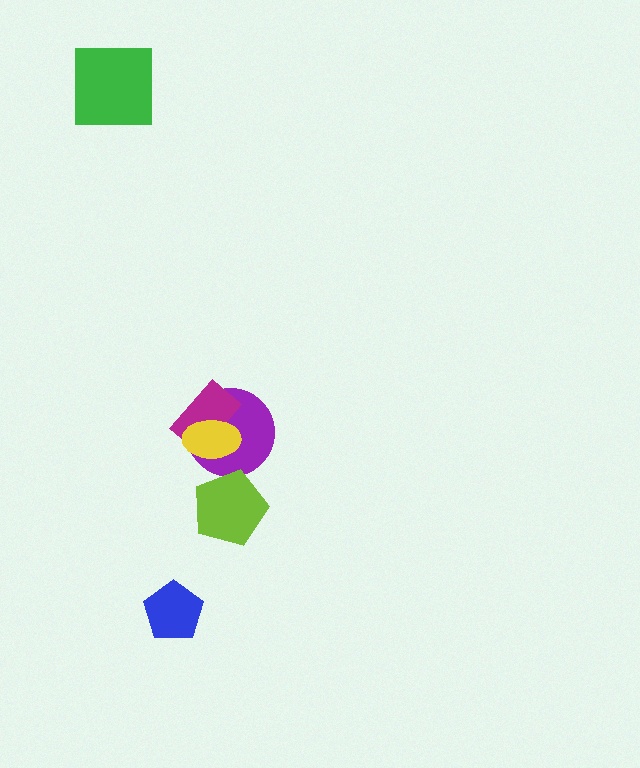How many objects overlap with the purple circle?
2 objects overlap with the purple circle.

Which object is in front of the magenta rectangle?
The yellow ellipse is in front of the magenta rectangle.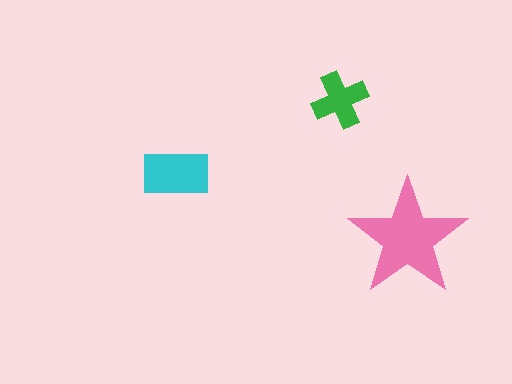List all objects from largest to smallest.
The pink star, the cyan rectangle, the green cross.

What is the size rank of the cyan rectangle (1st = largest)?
2nd.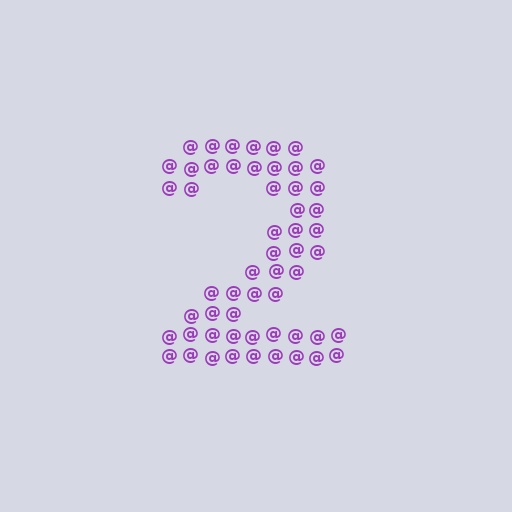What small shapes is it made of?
It is made of small at signs.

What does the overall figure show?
The overall figure shows the digit 2.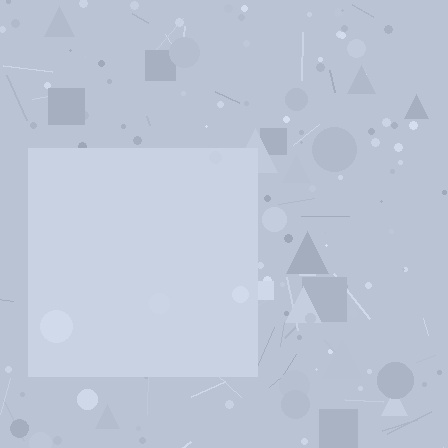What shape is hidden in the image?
A square is hidden in the image.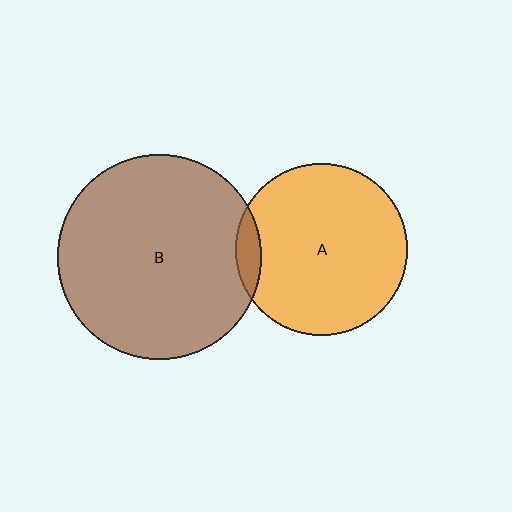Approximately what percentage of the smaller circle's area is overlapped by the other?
Approximately 5%.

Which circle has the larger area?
Circle B (brown).